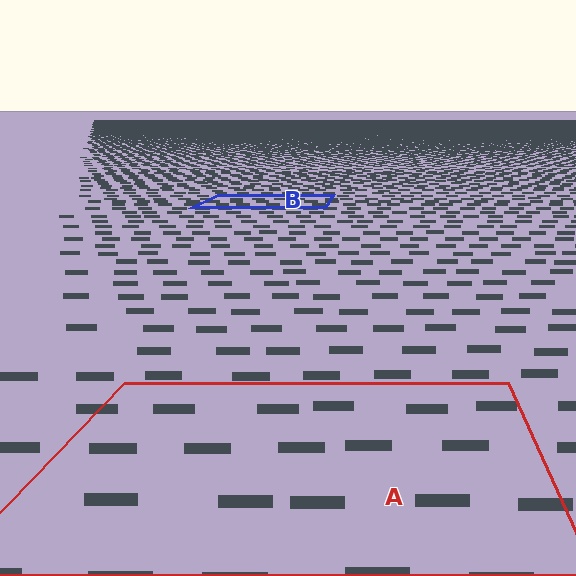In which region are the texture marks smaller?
The texture marks are smaller in region B, because it is farther away.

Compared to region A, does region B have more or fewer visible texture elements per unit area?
Region B has more texture elements per unit area — they are packed more densely because it is farther away.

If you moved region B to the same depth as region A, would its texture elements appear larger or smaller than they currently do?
They would appear larger. At a closer depth, the same texture elements are projected at a bigger on-screen size.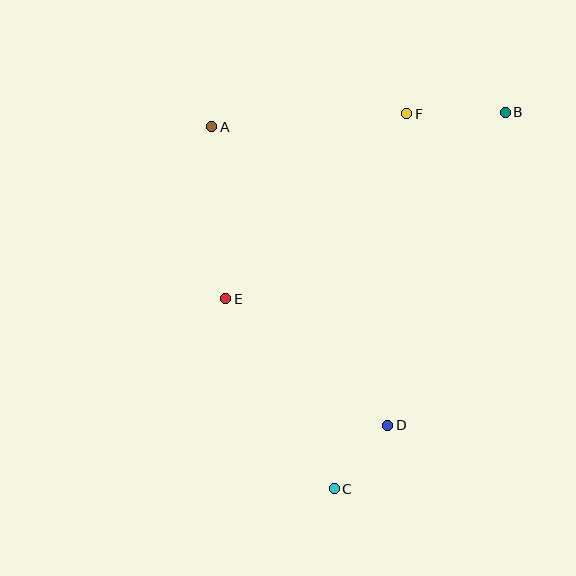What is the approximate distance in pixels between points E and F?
The distance between E and F is approximately 259 pixels.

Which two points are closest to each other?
Points C and D are closest to each other.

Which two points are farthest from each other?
Points B and C are farthest from each other.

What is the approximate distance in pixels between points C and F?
The distance between C and F is approximately 382 pixels.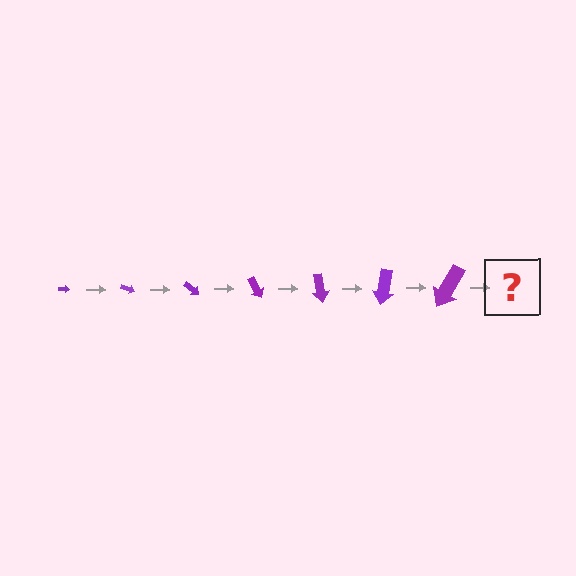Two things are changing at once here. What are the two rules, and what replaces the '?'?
The two rules are that the arrow grows larger each step and it rotates 20 degrees each step. The '?' should be an arrow, larger than the previous one and rotated 140 degrees from the start.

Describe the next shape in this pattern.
It should be an arrow, larger than the previous one and rotated 140 degrees from the start.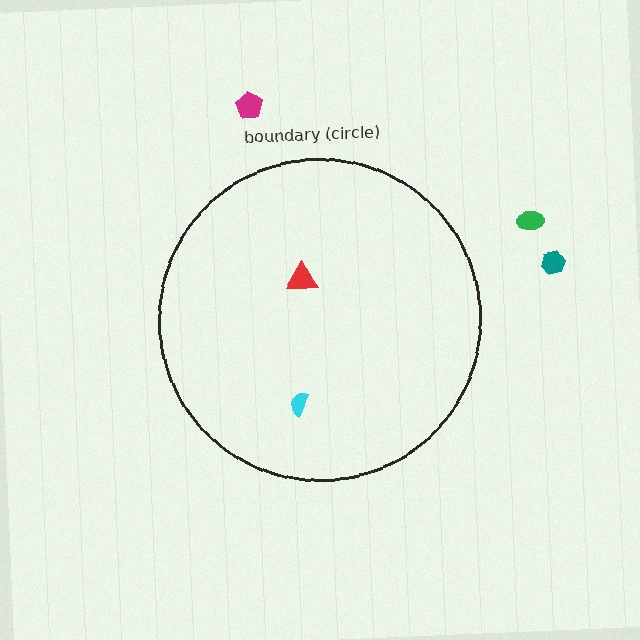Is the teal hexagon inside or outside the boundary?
Outside.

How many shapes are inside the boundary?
2 inside, 3 outside.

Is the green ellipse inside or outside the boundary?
Outside.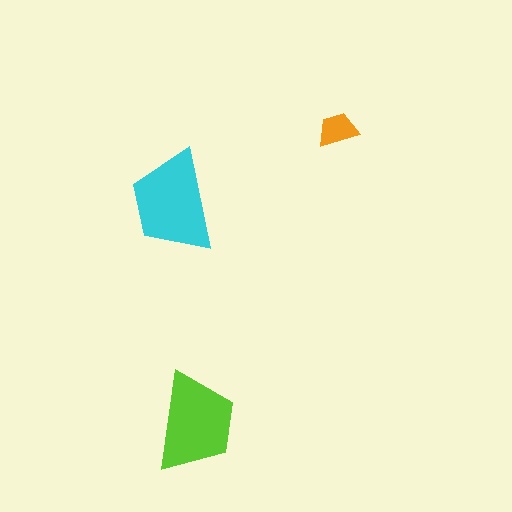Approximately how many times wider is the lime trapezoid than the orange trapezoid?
About 2.5 times wider.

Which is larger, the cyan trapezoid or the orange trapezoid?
The cyan one.